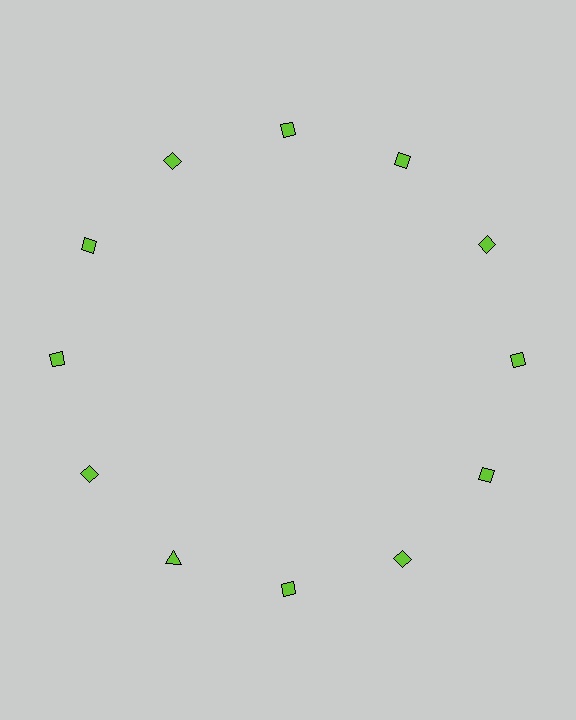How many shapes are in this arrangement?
There are 12 shapes arranged in a ring pattern.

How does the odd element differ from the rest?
It has a different shape: triangle instead of diamond.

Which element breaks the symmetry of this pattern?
The lime triangle at roughly the 7 o'clock position breaks the symmetry. All other shapes are lime diamonds.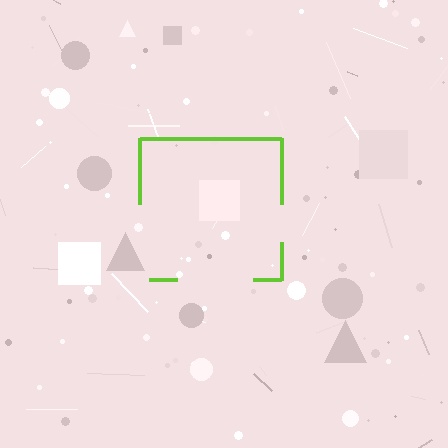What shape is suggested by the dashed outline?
The dashed outline suggests a square.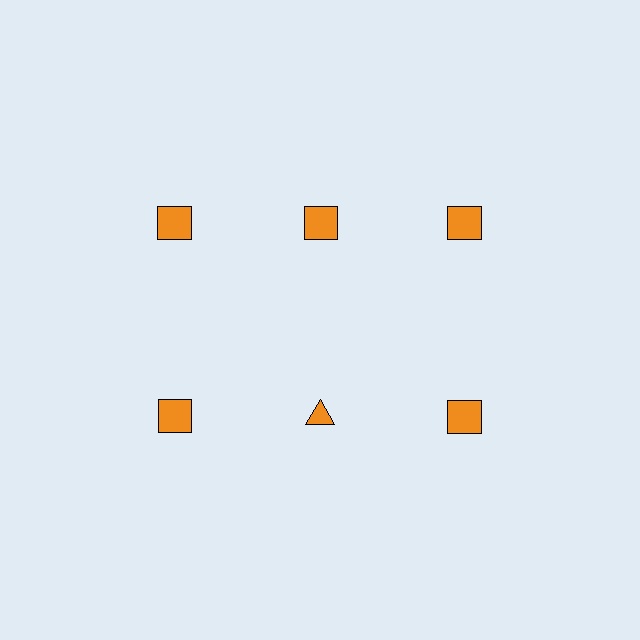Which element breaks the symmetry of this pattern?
The orange triangle in the second row, second from left column breaks the symmetry. All other shapes are orange squares.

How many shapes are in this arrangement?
There are 6 shapes arranged in a grid pattern.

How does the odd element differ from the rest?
It has a different shape: triangle instead of square.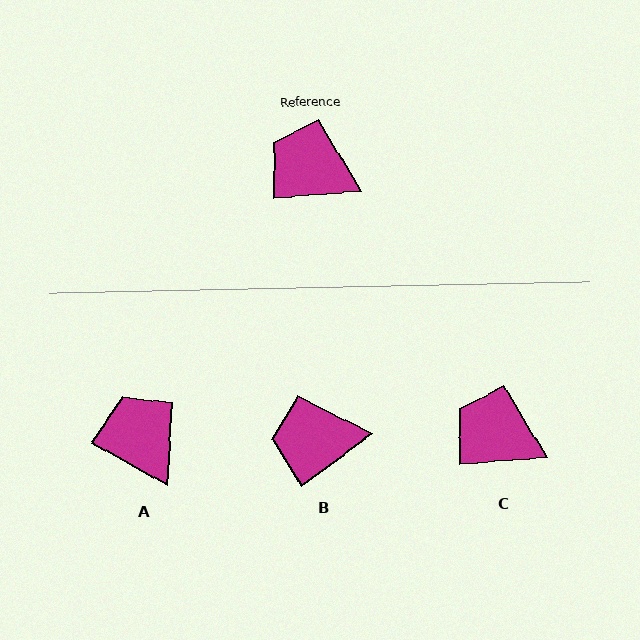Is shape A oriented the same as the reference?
No, it is off by about 34 degrees.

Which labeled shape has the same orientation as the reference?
C.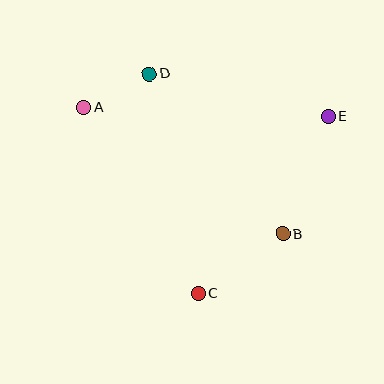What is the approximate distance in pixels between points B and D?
The distance between B and D is approximately 208 pixels.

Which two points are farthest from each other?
Points A and E are farthest from each other.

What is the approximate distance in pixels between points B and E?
The distance between B and E is approximately 126 pixels.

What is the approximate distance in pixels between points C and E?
The distance between C and E is approximately 219 pixels.